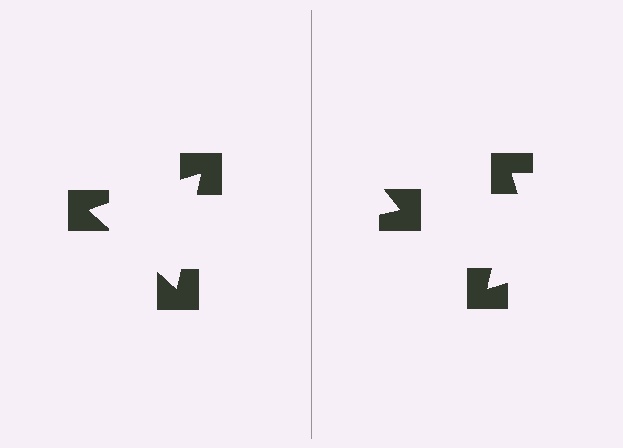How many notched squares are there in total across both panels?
6 — 3 on each side.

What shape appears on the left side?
An illusory triangle.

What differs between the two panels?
The notched squares are positioned identically on both sides; only the wedge orientations differ. On the left they align to a triangle; on the right they are misaligned.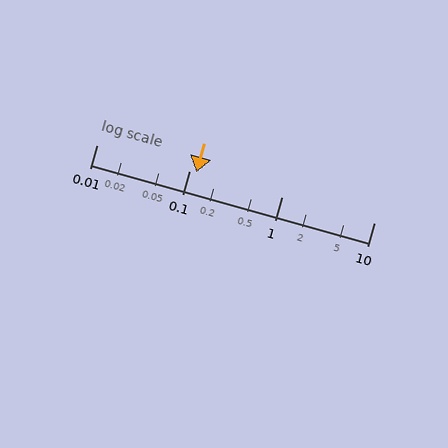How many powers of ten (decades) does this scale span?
The scale spans 3 decades, from 0.01 to 10.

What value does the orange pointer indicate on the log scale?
The pointer indicates approximately 0.12.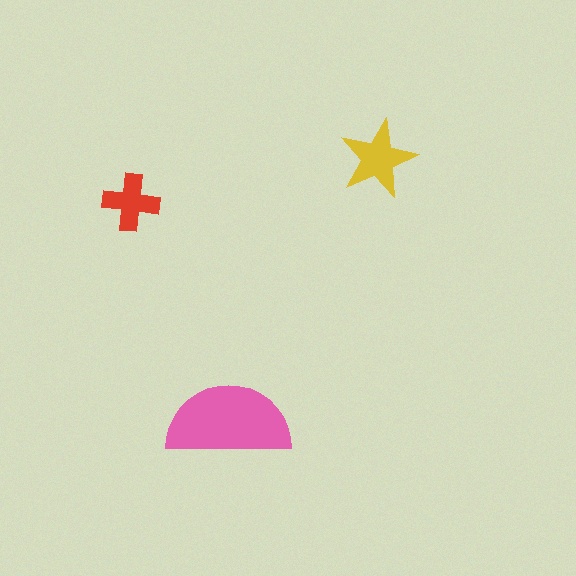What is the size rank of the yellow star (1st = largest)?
2nd.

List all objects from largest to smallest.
The pink semicircle, the yellow star, the red cross.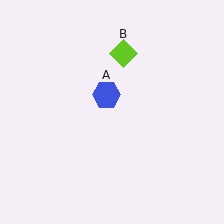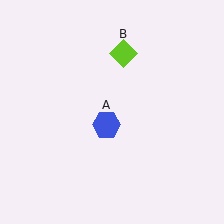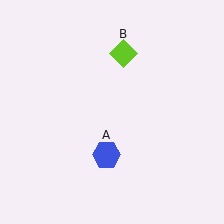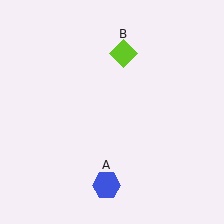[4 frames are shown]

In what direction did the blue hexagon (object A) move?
The blue hexagon (object A) moved down.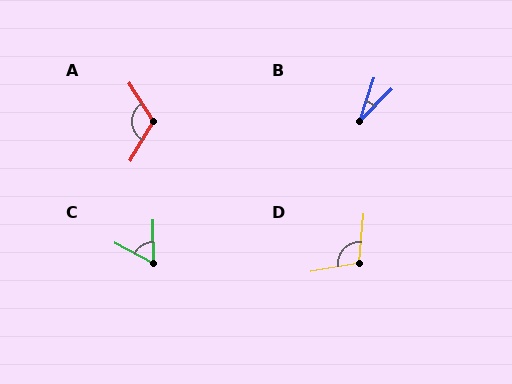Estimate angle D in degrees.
Approximately 105 degrees.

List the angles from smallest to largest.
B (26°), C (62°), D (105°), A (118°).